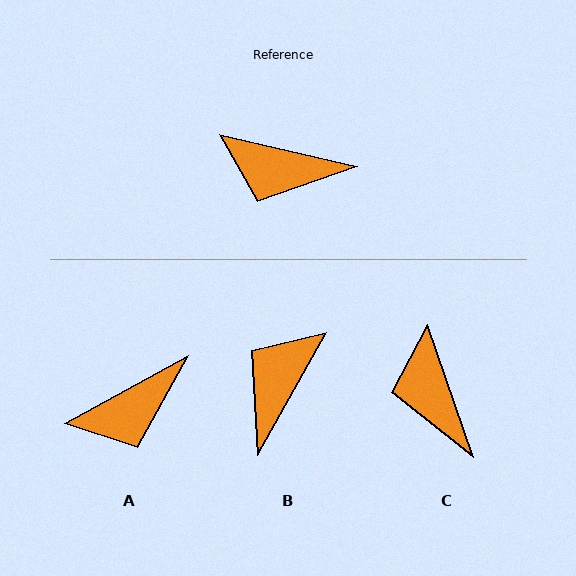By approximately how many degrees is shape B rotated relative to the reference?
Approximately 106 degrees clockwise.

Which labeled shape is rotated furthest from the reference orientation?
B, about 106 degrees away.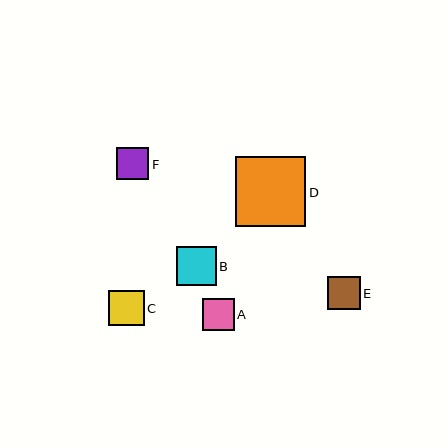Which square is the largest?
Square D is the largest with a size of approximately 70 pixels.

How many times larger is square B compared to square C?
Square B is approximately 1.1 times the size of square C.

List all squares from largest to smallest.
From largest to smallest: D, B, C, E, F, A.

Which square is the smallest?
Square A is the smallest with a size of approximately 32 pixels.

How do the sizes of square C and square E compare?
Square C and square E are approximately the same size.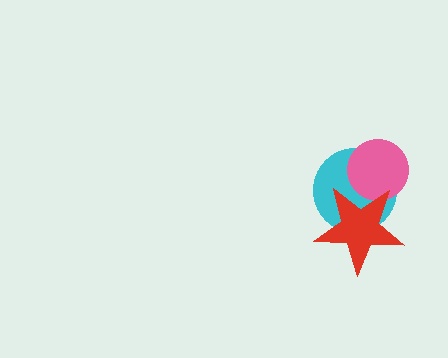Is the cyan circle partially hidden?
Yes, it is partially covered by another shape.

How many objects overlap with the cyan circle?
2 objects overlap with the cyan circle.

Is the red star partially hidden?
No, no other shape covers it.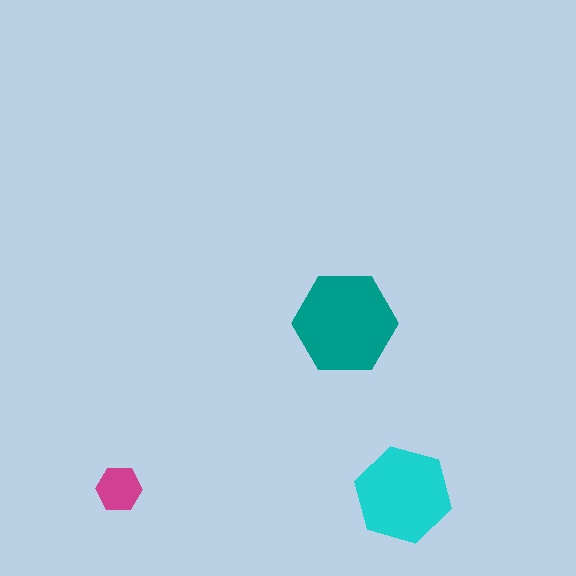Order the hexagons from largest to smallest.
the teal one, the cyan one, the magenta one.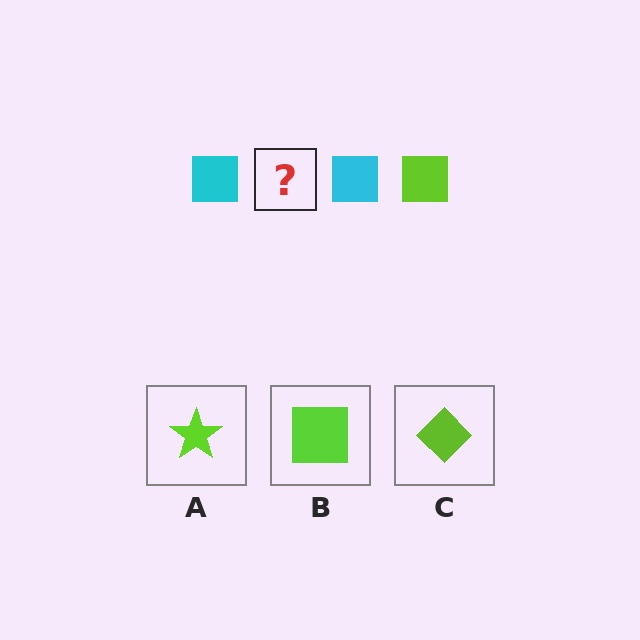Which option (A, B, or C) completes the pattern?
B.